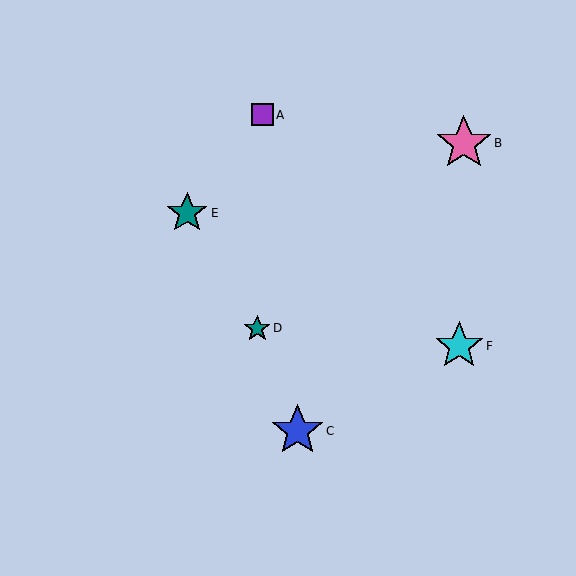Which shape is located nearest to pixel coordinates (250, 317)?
The teal star (labeled D) at (257, 328) is nearest to that location.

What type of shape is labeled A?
Shape A is a purple square.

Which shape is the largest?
The pink star (labeled B) is the largest.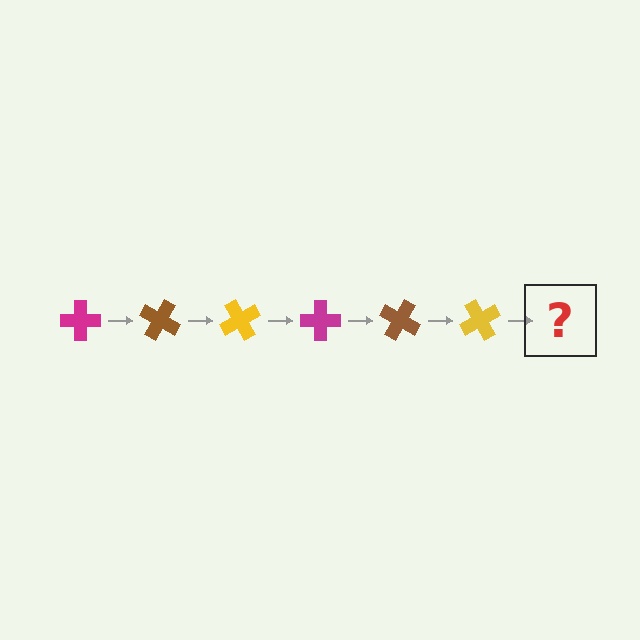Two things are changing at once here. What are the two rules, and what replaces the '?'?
The two rules are that it rotates 30 degrees each step and the color cycles through magenta, brown, and yellow. The '?' should be a magenta cross, rotated 180 degrees from the start.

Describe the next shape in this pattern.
It should be a magenta cross, rotated 180 degrees from the start.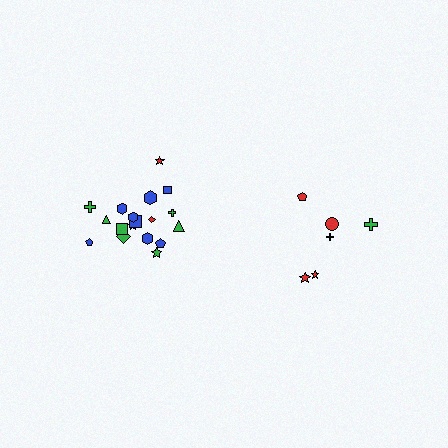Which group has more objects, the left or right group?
The left group.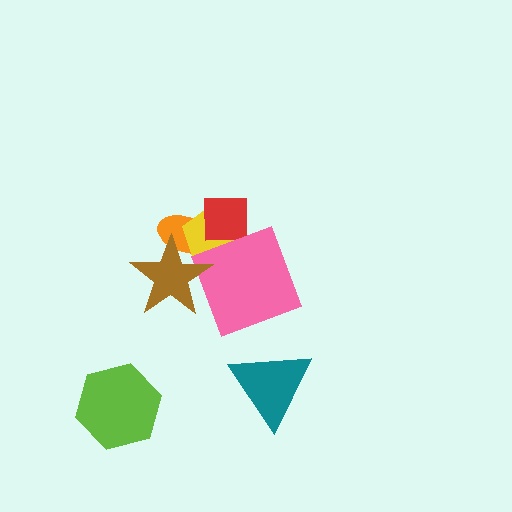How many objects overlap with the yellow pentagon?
4 objects overlap with the yellow pentagon.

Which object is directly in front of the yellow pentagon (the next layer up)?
The red square is directly in front of the yellow pentagon.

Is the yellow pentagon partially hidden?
Yes, it is partially covered by another shape.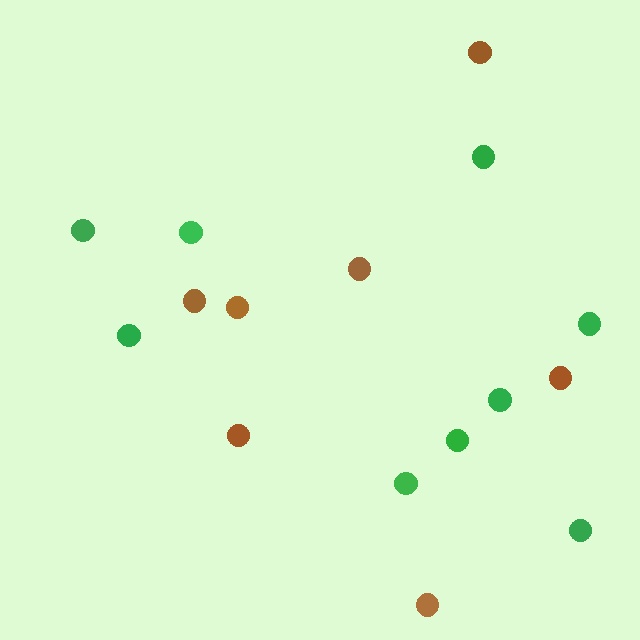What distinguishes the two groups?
There are 2 groups: one group of green circles (9) and one group of brown circles (7).